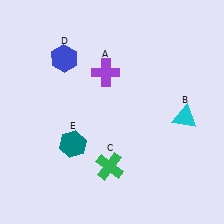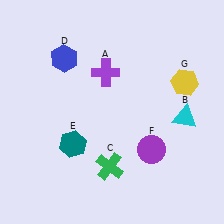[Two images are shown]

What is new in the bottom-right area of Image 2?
A purple circle (F) was added in the bottom-right area of Image 2.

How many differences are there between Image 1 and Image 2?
There are 2 differences between the two images.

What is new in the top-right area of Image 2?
A yellow hexagon (G) was added in the top-right area of Image 2.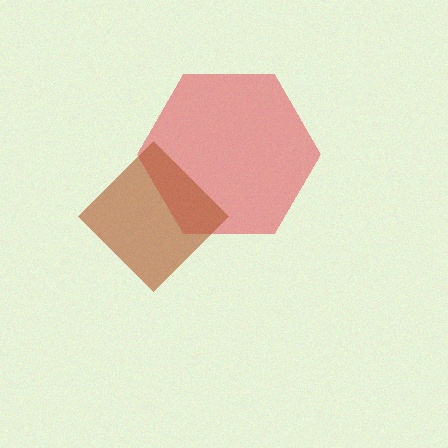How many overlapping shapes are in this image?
There are 2 overlapping shapes in the image.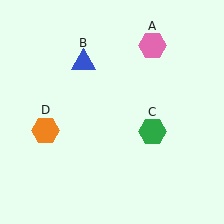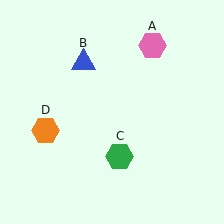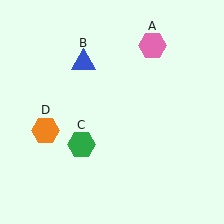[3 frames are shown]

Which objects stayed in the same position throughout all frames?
Pink hexagon (object A) and blue triangle (object B) and orange hexagon (object D) remained stationary.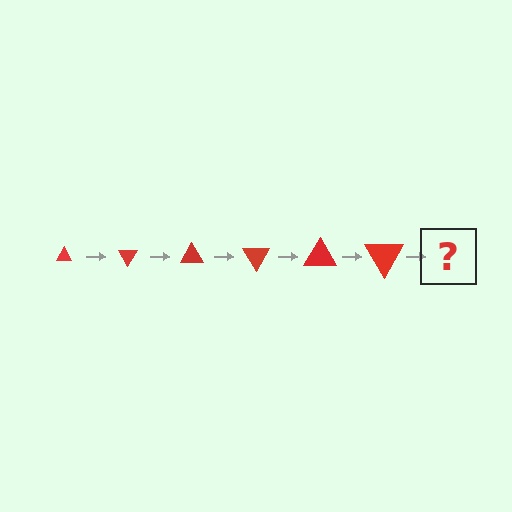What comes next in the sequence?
The next element should be a triangle, larger than the previous one and rotated 360 degrees from the start.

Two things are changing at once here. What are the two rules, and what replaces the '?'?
The two rules are that the triangle grows larger each step and it rotates 60 degrees each step. The '?' should be a triangle, larger than the previous one and rotated 360 degrees from the start.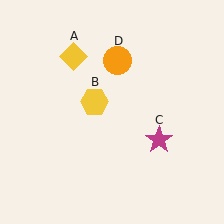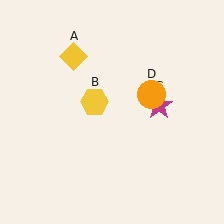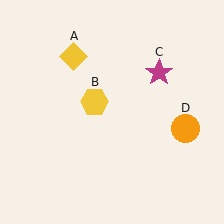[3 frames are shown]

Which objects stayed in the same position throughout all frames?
Yellow diamond (object A) and yellow hexagon (object B) remained stationary.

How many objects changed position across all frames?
2 objects changed position: magenta star (object C), orange circle (object D).